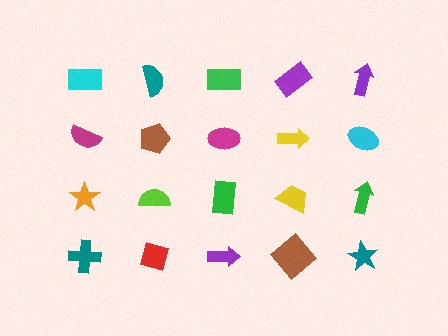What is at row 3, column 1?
An orange star.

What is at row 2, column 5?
A cyan ellipse.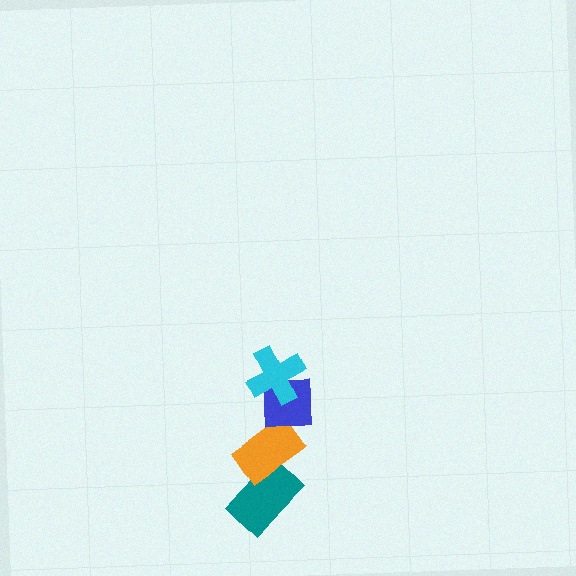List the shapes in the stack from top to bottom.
From top to bottom: the cyan cross, the blue square, the orange rectangle, the teal rectangle.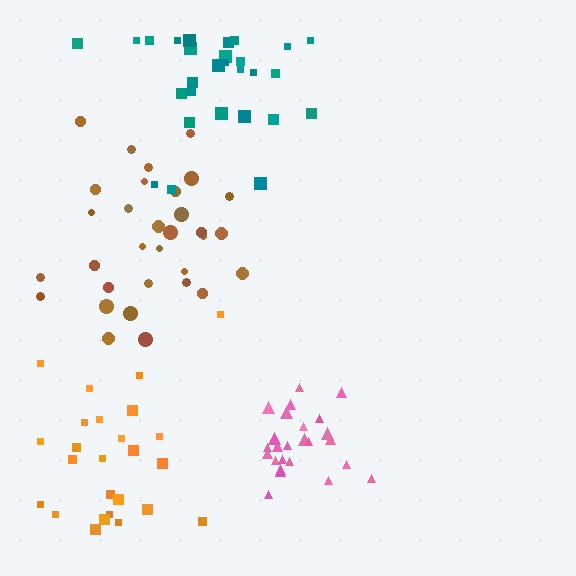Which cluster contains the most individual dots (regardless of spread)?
Brown (32).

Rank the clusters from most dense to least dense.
pink, teal, brown, orange.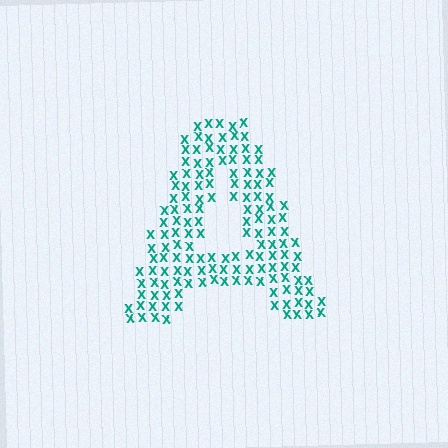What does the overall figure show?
The overall figure shows the letter A.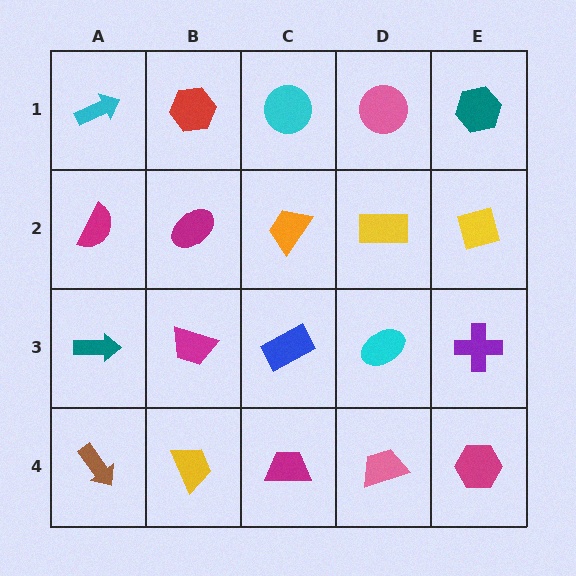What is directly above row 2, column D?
A pink circle.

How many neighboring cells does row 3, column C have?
4.